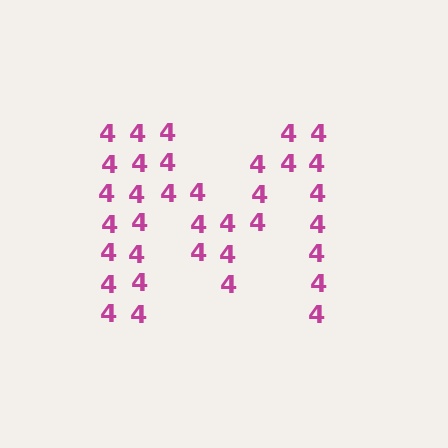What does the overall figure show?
The overall figure shows the letter M.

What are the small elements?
The small elements are digit 4's.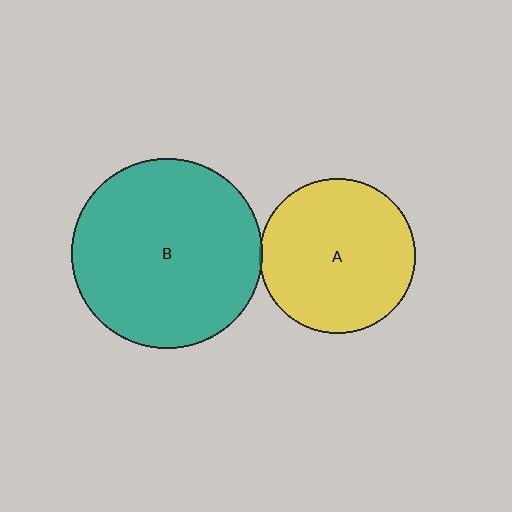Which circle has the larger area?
Circle B (teal).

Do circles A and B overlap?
Yes.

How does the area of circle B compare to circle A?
Approximately 1.5 times.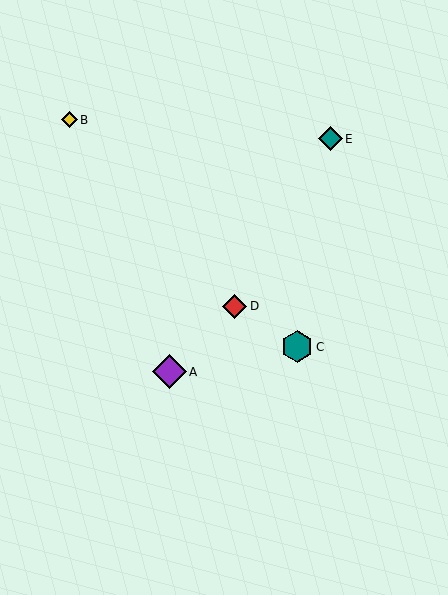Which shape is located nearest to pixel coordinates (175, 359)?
The purple diamond (labeled A) at (169, 372) is nearest to that location.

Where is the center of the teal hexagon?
The center of the teal hexagon is at (297, 347).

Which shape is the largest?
The purple diamond (labeled A) is the largest.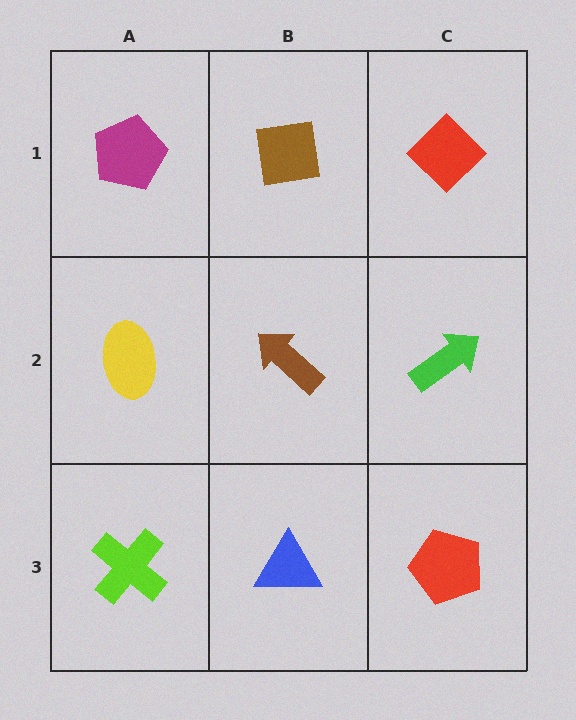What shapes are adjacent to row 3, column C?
A green arrow (row 2, column C), a blue triangle (row 3, column B).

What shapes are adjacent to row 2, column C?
A red diamond (row 1, column C), a red pentagon (row 3, column C), a brown arrow (row 2, column B).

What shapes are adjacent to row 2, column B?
A brown square (row 1, column B), a blue triangle (row 3, column B), a yellow ellipse (row 2, column A), a green arrow (row 2, column C).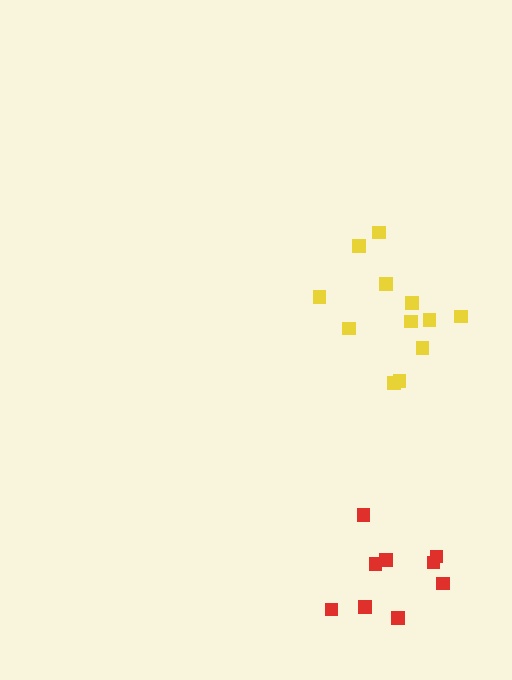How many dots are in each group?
Group 1: 12 dots, Group 2: 9 dots (21 total).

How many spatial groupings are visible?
There are 2 spatial groupings.